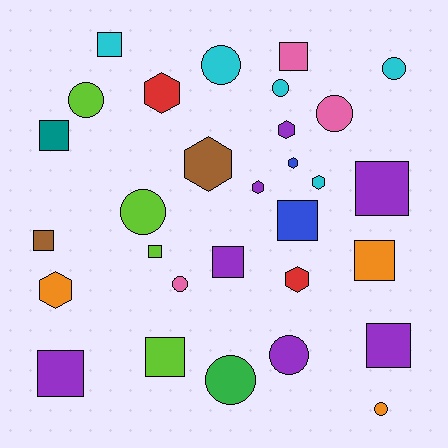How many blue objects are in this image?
There are 2 blue objects.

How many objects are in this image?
There are 30 objects.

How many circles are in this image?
There are 10 circles.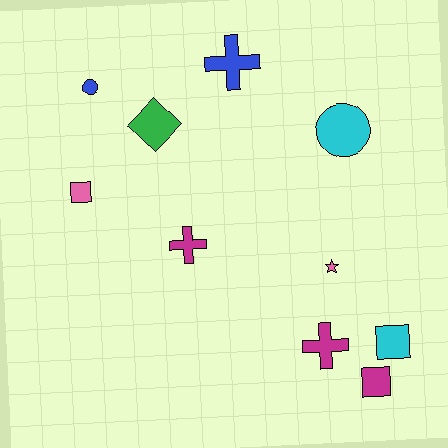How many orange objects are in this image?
There are no orange objects.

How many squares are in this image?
There are 3 squares.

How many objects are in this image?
There are 10 objects.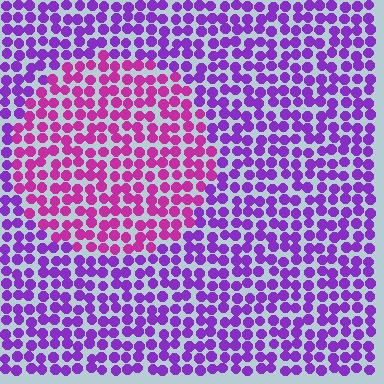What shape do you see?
I see a circle.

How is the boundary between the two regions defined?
The boundary is defined purely by a slight shift in hue (about 38 degrees). Spacing, size, and orientation are identical on both sides.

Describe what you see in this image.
The image is filled with small purple elements in a uniform arrangement. A circle-shaped region is visible where the elements are tinted to a slightly different hue, forming a subtle color boundary.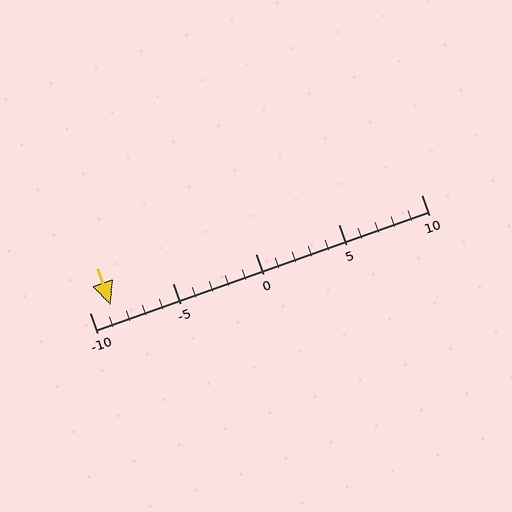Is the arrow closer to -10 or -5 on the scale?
The arrow is closer to -10.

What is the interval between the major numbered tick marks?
The major tick marks are spaced 5 units apart.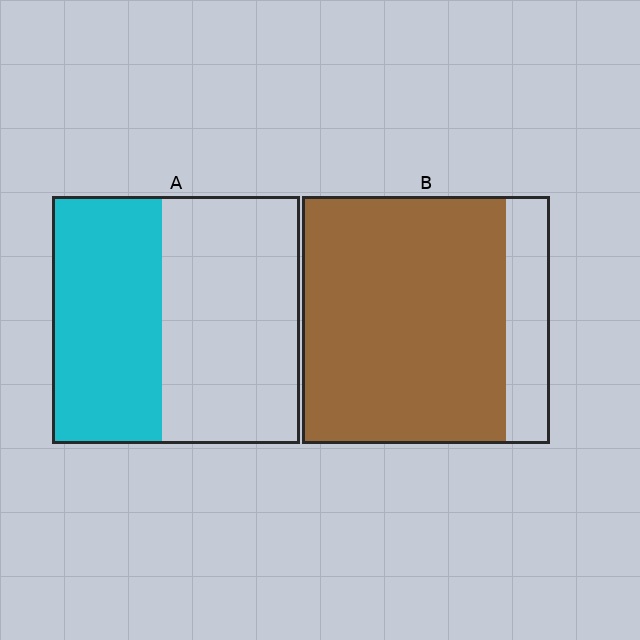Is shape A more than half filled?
No.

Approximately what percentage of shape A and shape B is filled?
A is approximately 45% and B is approximately 80%.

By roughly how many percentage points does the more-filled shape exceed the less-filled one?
By roughly 40 percentage points (B over A).